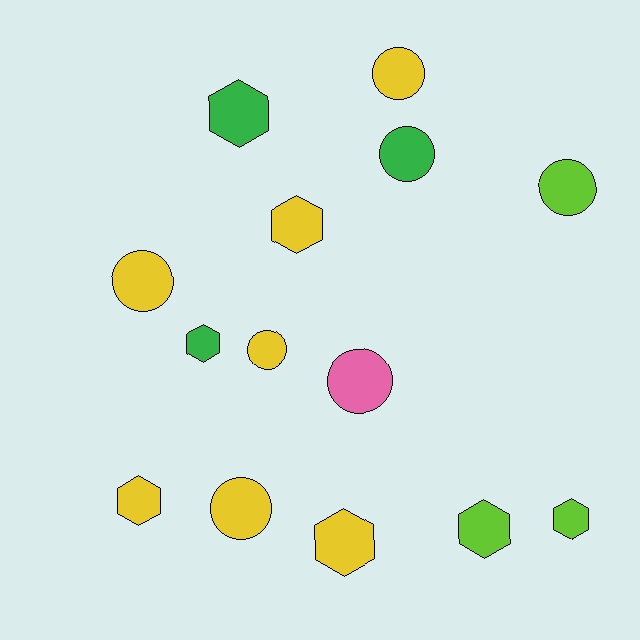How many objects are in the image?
There are 14 objects.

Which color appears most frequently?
Yellow, with 7 objects.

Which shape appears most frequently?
Circle, with 7 objects.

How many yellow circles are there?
There are 4 yellow circles.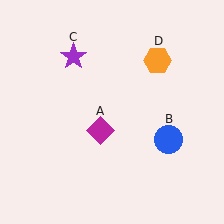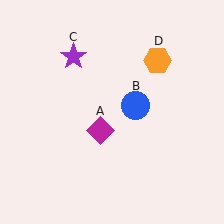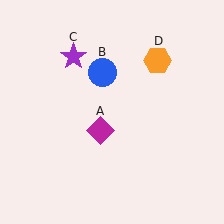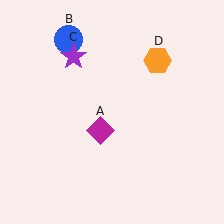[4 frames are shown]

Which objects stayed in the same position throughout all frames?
Magenta diamond (object A) and purple star (object C) and orange hexagon (object D) remained stationary.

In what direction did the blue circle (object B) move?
The blue circle (object B) moved up and to the left.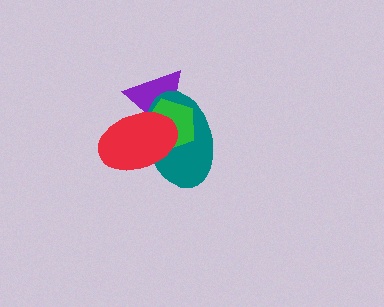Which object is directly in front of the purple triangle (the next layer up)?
The teal ellipse is directly in front of the purple triangle.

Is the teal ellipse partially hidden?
Yes, it is partially covered by another shape.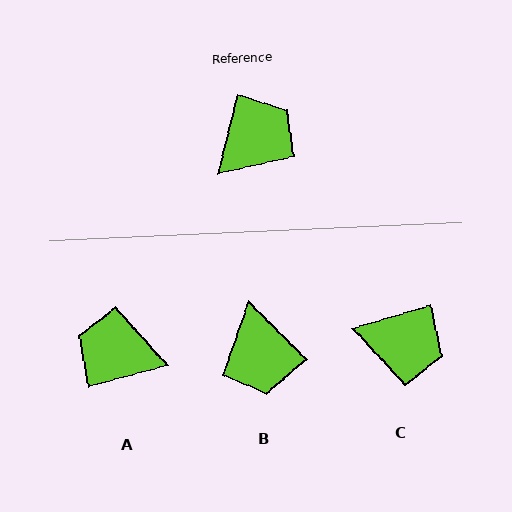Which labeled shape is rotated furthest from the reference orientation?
B, about 122 degrees away.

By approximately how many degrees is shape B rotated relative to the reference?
Approximately 122 degrees clockwise.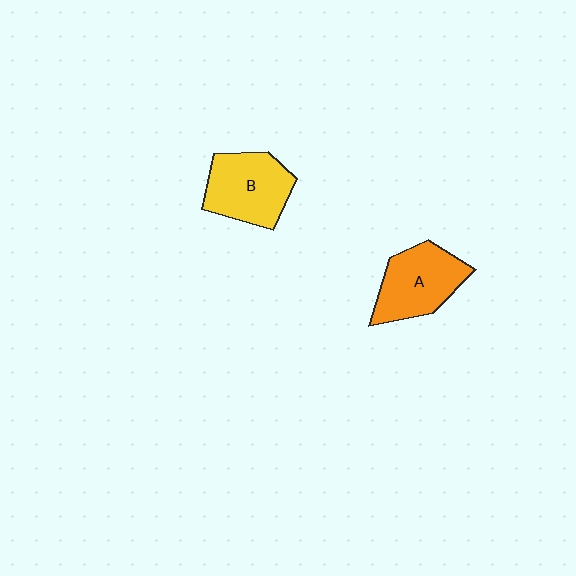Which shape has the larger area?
Shape B (yellow).